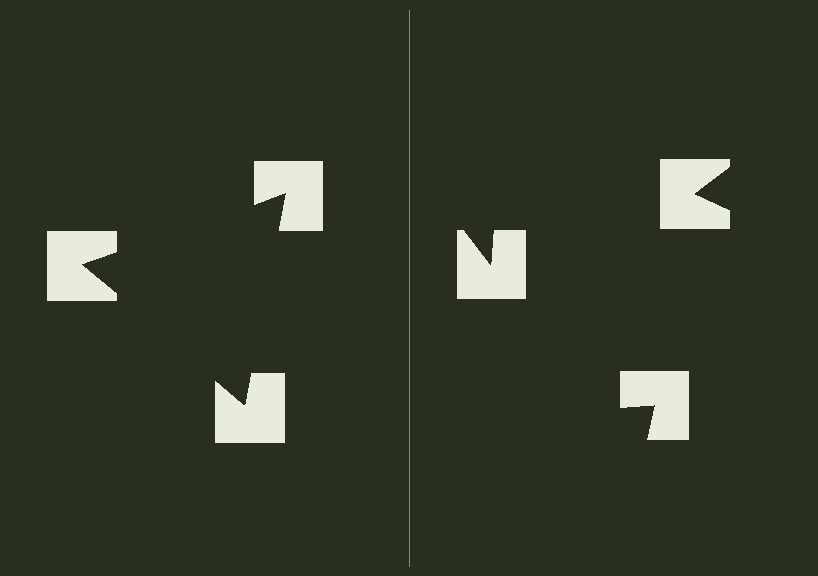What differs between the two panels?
The notched squares are positioned identically on both sides; only the wedge orientations differ. On the left they align to a triangle; on the right they are misaligned.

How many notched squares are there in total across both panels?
6 — 3 on each side.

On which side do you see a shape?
An illusory triangle appears on the left side. On the right side the wedge cuts are rotated, so no coherent shape forms.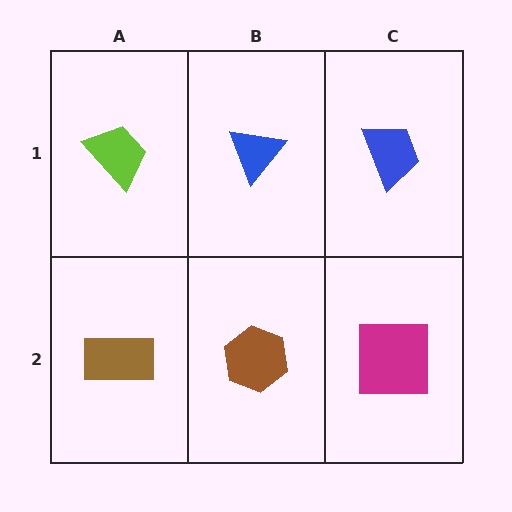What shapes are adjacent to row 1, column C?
A magenta square (row 2, column C), a blue triangle (row 1, column B).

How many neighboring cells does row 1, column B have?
3.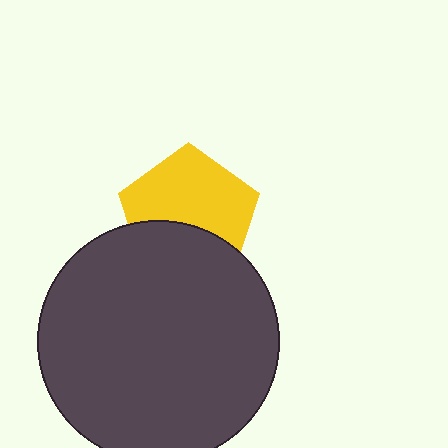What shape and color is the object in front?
The object in front is a dark gray circle.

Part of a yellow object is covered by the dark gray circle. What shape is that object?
It is a pentagon.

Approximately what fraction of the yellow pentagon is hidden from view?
Roughly 38% of the yellow pentagon is hidden behind the dark gray circle.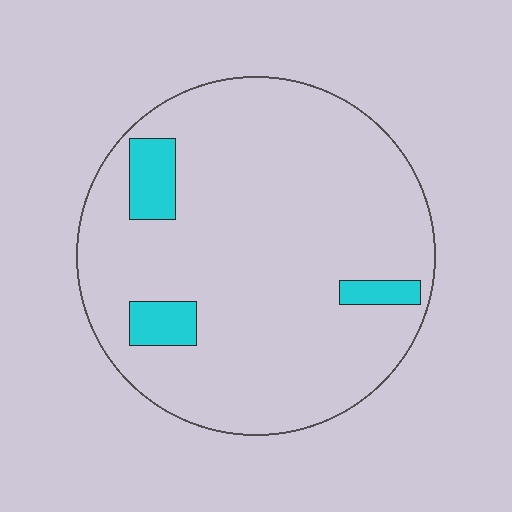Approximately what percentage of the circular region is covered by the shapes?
Approximately 10%.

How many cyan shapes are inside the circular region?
3.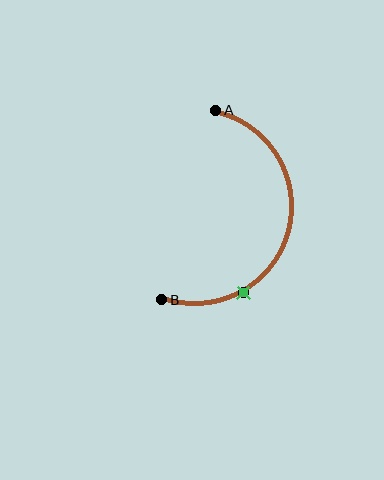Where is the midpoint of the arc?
The arc midpoint is the point on the curve farthest from the straight line joining A and B. It sits to the right of that line.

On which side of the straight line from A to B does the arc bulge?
The arc bulges to the right of the straight line connecting A and B.